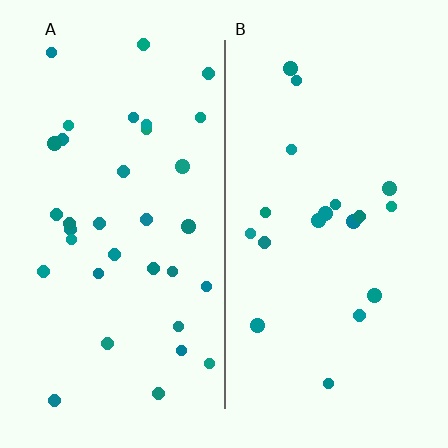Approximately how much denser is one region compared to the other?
Approximately 1.8× — region A over region B.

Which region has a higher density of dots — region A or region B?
A (the left).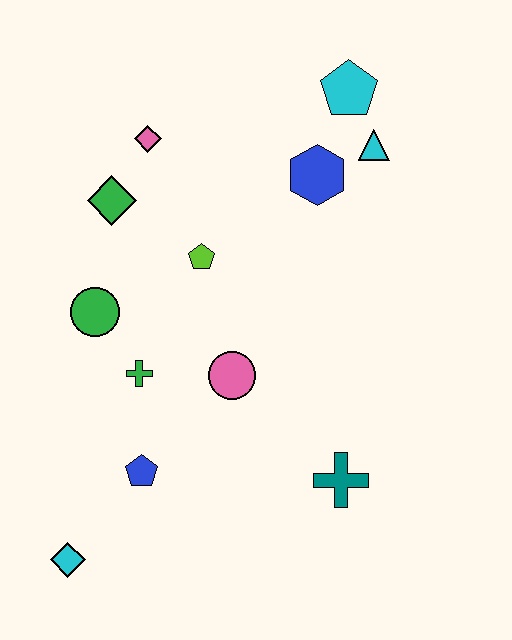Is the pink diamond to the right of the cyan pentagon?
No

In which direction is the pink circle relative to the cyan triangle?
The pink circle is below the cyan triangle.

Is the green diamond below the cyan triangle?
Yes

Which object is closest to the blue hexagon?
The cyan triangle is closest to the blue hexagon.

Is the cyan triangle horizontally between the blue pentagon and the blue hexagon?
No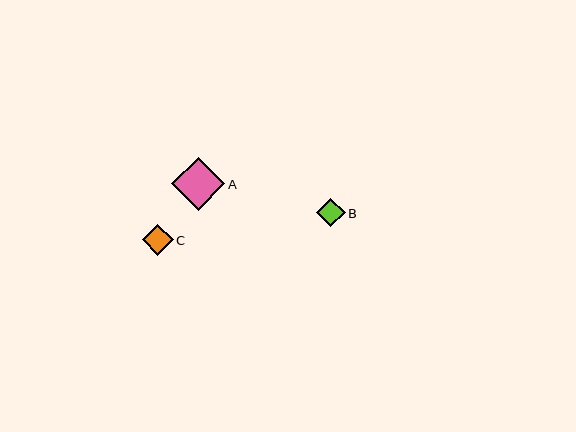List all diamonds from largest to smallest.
From largest to smallest: A, C, B.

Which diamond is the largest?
Diamond A is the largest with a size of approximately 53 pixels.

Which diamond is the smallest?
Diamond B is the smallest with a size of approximately 29 pixels.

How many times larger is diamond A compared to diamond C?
Diamond A is approximately 1.7 times the size of diamond C.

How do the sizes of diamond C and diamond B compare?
Diamond C and diamond B are approximately the same size.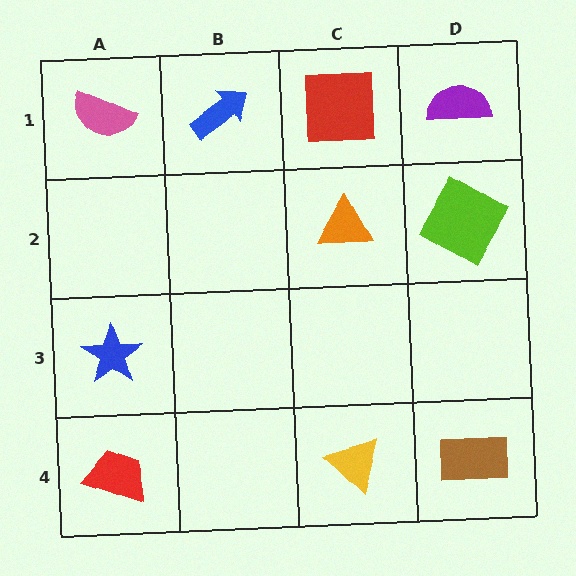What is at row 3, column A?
A blue star.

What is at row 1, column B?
A blue arrow.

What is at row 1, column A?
A pink semicircle.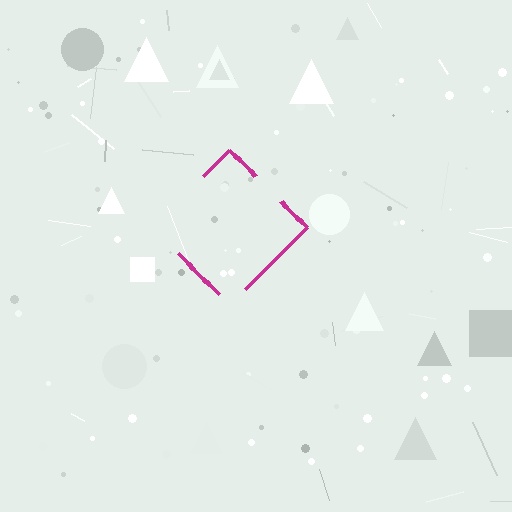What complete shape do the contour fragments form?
The contour fragments form a diamond.